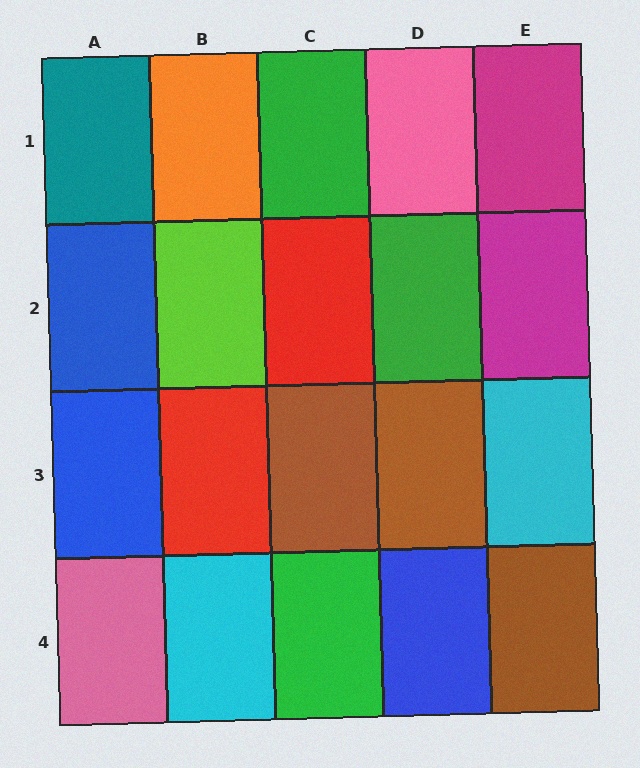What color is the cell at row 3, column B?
Red.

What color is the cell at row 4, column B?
Cyan.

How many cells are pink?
2 cells are pink.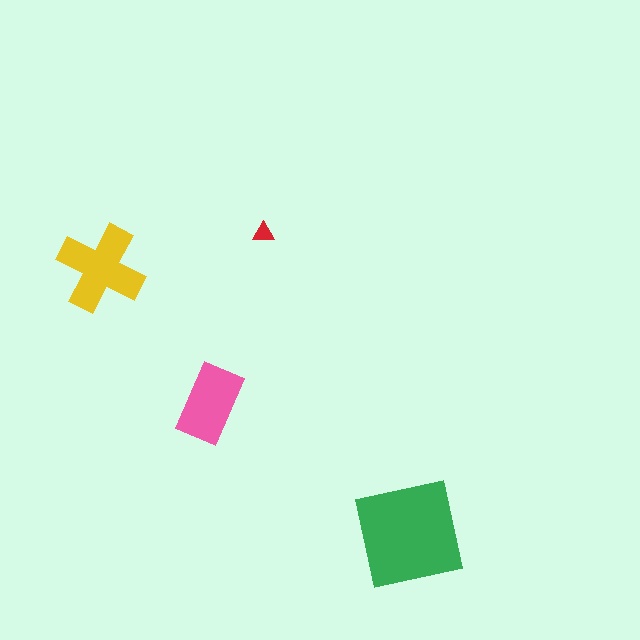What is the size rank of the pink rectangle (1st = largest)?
3rd.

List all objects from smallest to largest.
The red triangle, the pink rectangle, the yellow cross, the green square.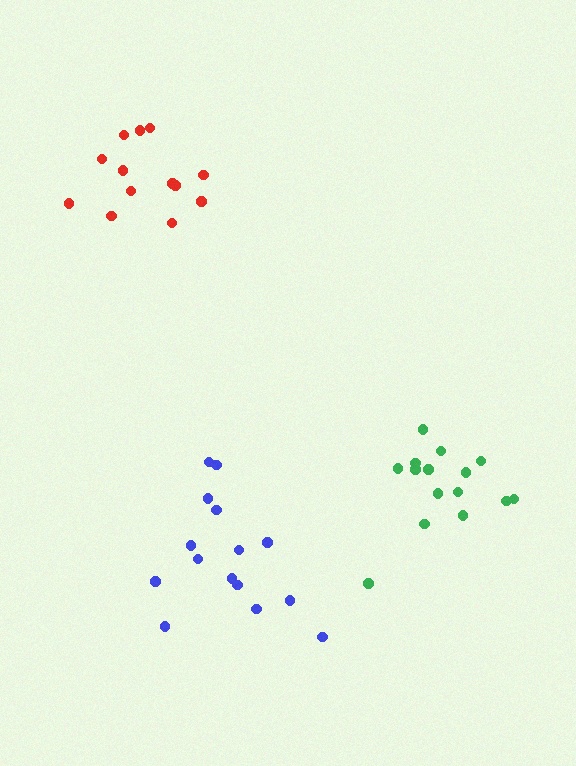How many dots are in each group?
Group 1: 13 dots, Group 2: 15 dots, Group 3: 15 dots (43 total).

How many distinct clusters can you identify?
There are 3 distinct clusters.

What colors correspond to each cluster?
The clusters are colored: red, blue, green.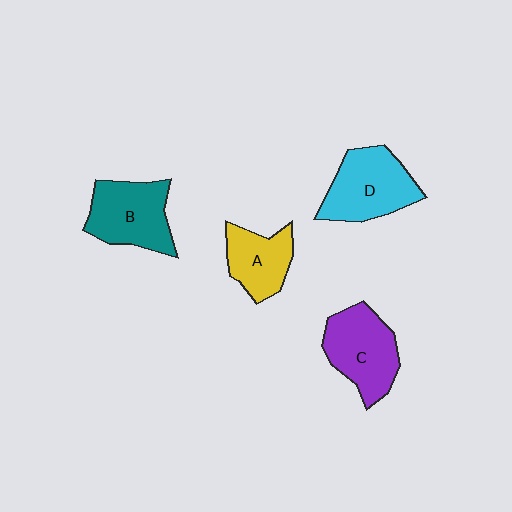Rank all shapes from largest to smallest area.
From largest to smallest: D (cyan), C (purple), B (teal), A (yellow).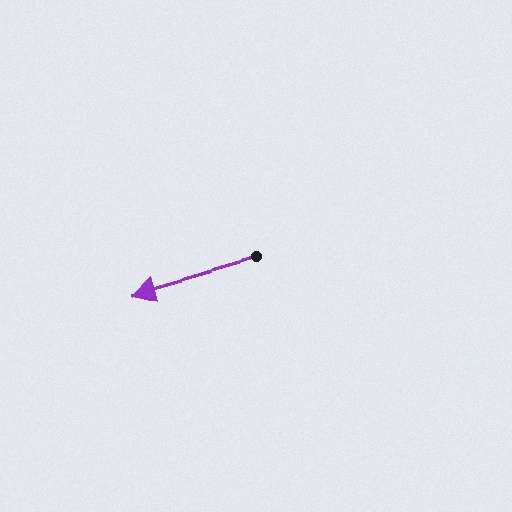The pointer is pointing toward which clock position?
Roughly 8 o'clock.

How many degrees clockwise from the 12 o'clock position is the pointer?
Approximately 254 degrees.